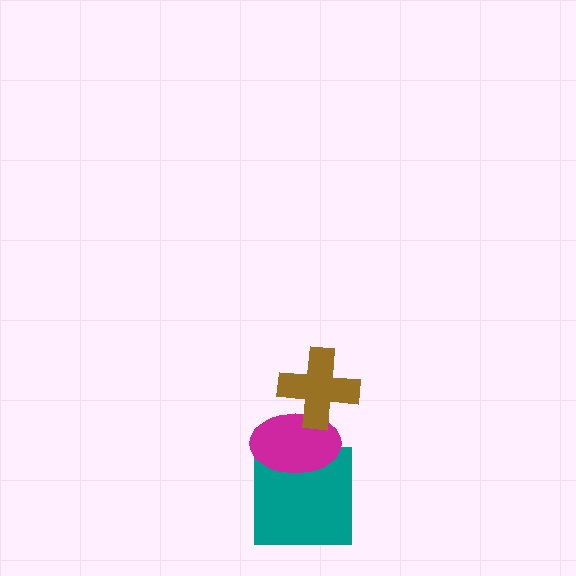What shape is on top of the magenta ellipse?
The brown cross is on top of the magenta ellipse.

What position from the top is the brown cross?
The brown cross is 1st from the top.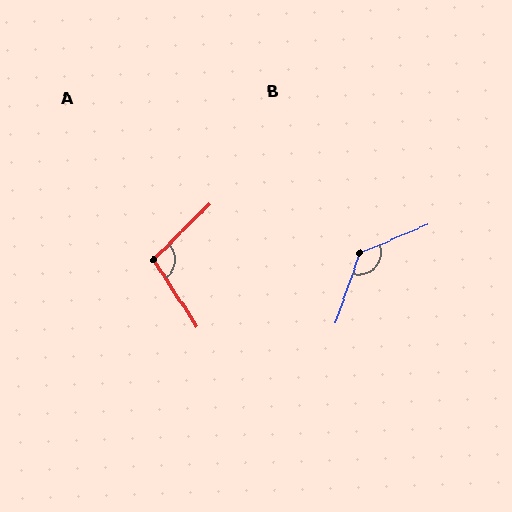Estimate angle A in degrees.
Approximately 102 degrees.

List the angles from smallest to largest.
A (102°), B (132°).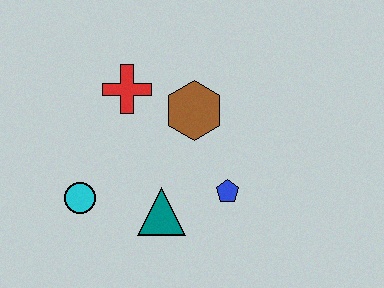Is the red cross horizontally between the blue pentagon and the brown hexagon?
No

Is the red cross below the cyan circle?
No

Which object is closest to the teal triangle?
The blue pentagon is closest to the teal triangle.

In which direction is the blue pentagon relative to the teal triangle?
The blue pentagon is to the right of the teal triangle.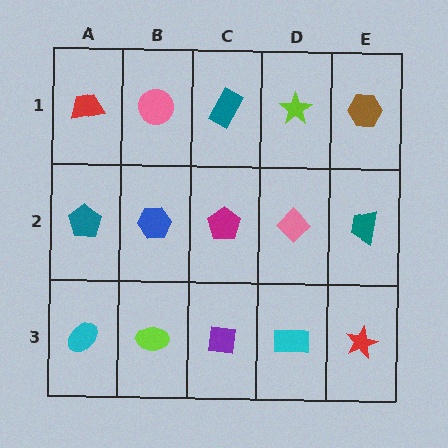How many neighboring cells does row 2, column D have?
4.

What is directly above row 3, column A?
A teal pentagon.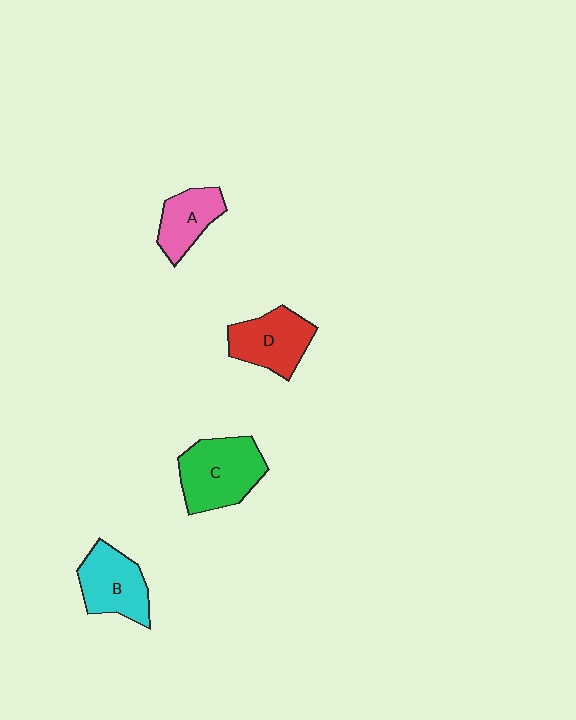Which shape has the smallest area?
Shape A (pink).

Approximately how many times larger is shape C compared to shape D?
Approximately 1.3 times.